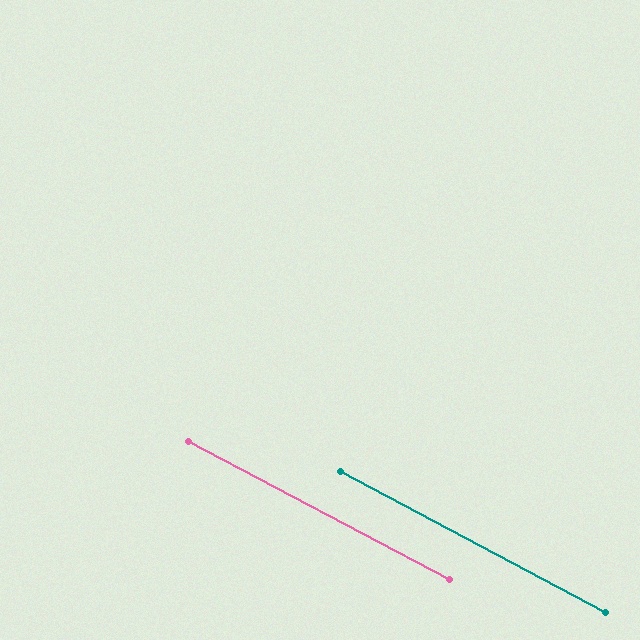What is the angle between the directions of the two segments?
Approximately 0 degrees.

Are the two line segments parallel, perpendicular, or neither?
Parallel — their directions differ by only 0.3°.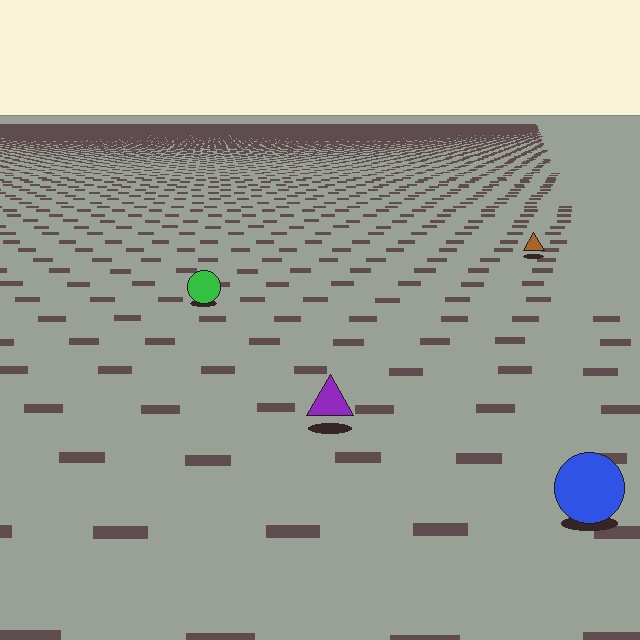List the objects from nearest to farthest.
From nearest to farthest: the blue circle, the purple triangle, the green circle, the brown triangle.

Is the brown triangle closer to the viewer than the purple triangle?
No. The purple triangle is closer — you can tell from the texture gradient: the ground texture is coarser near it.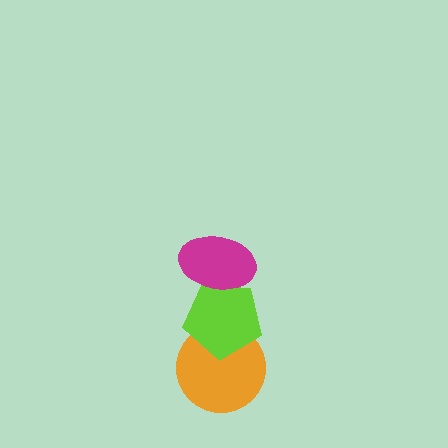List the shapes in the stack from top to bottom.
From top to bottom: the magenta ellipse, the lime pentagon, the orange circle.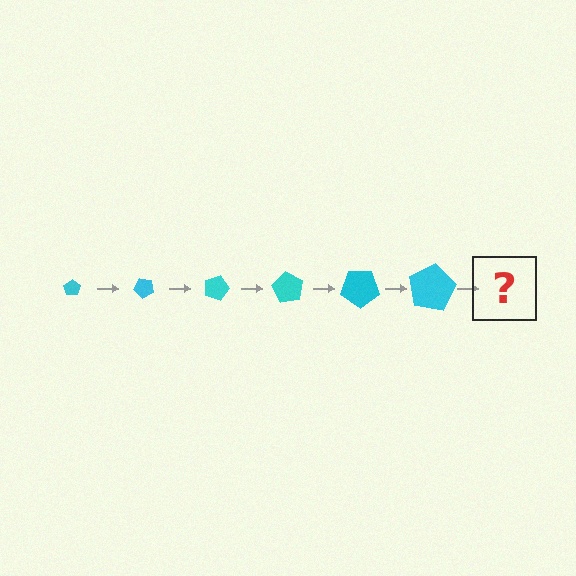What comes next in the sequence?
The next element should be a pentagon, larger than the previous one and rotated 270 degrees from the start.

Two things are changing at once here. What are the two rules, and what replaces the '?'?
The two rules are that the pentagon grows larger each step and it rotates 45 degrees each step. The '?' should be a pentagon, larger than the previous one and rotated 270 degrees from the start.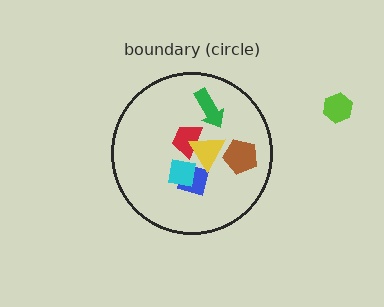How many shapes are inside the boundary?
6 inside, 1 outside.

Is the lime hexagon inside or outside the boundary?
Outside.